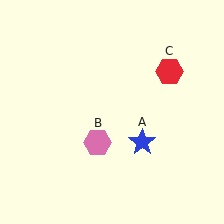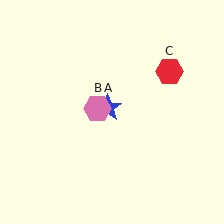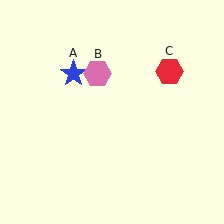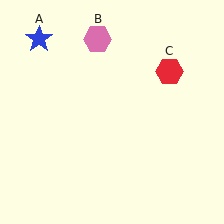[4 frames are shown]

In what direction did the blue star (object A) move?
The blue star (object A) moved up and to the left.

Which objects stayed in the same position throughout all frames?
Red hexagon (object C) remained stationary.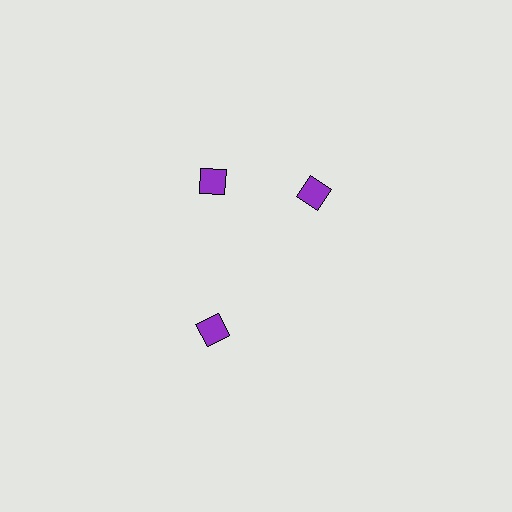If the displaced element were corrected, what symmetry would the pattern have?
It would have 3-fold rotational symmetry — the pattern would map onto itself every 120 degrees.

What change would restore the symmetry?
The symmetry would be restored by rotating it back into even spacing with its neighbors so that all 3 diamonds sit at equal angles and equal distance from the center.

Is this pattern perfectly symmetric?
No. The 3 purple diamonds are arranged in a ring, but one element near the 3 o'clock position is rotated out of alignment along the ring, breaking the 3-fold rotational symmetry.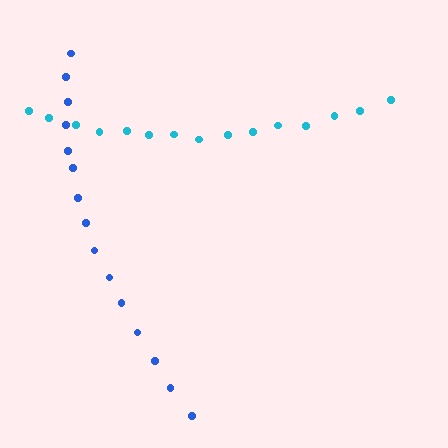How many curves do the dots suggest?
There are 2 distinct paths.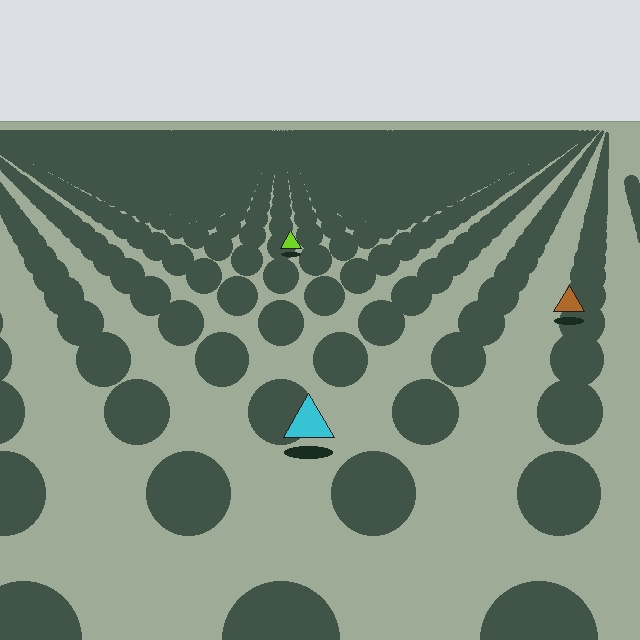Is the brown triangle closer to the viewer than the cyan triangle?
No. The cyan triangle is closer — you can tell from the texture gradient: the ground texture is coarser near it.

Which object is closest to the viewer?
The cyan triangle is closest. The texture marks near it are larger and more spread out.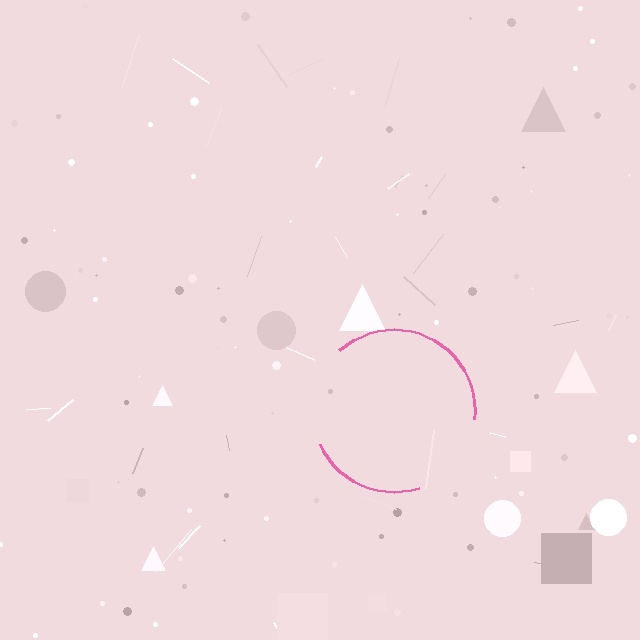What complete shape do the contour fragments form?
The contour fragments form a circle.